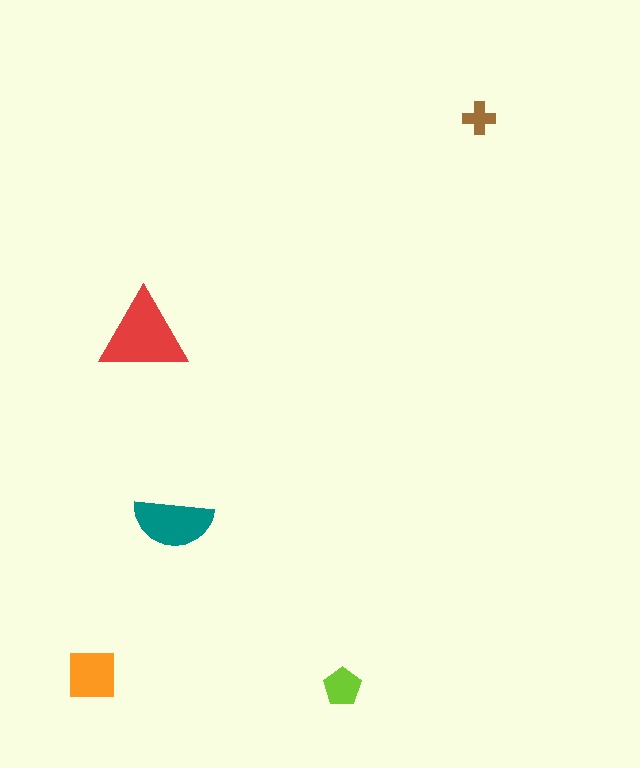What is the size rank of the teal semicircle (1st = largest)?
2nd.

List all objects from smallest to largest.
The brown cross, the lime pentagon, the orange square, the teal semicircle, the red triangle.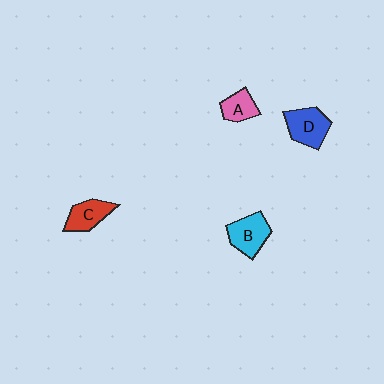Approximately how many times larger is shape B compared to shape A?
Approximately 1.5 times.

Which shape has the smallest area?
Shape A (pink).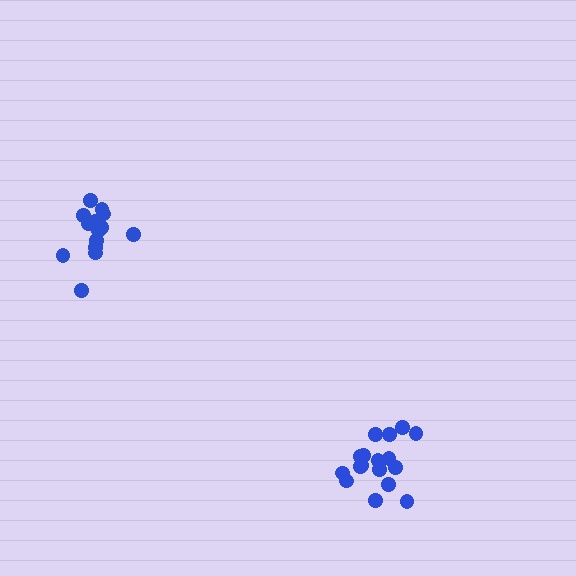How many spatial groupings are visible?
There are 2 spatial groupings.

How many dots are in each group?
Group 1: 18 dots, Group 2: 14 dots (32 total).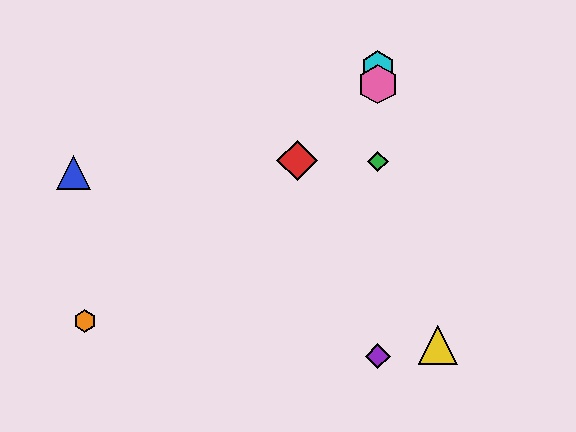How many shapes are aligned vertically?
4 shapes (the green diamond, the purple diamond, the cyan hexagon, the pink hexagon) are aligned vertically.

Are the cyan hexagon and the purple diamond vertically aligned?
Yes, both are at x≈378.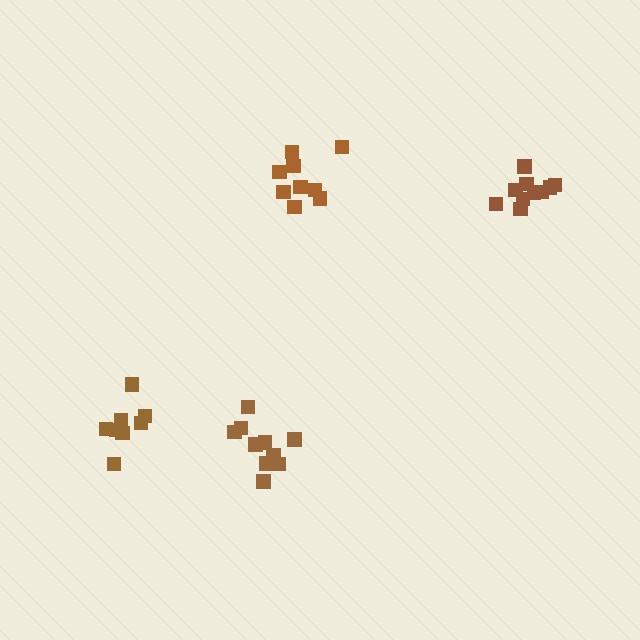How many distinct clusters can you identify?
There are 4 distinct clusters.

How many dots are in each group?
Group 1: 10 dots, Group 2: 9 dots, Group 3: 8 dots, Group 4: 10 dots (37 total).